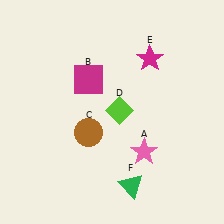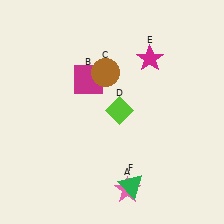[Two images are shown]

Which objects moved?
The objects that moved are: the pink star (A), the brown circle (C).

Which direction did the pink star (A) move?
The pink star (A) moved down.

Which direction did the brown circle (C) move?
The brown circle (C) moved up.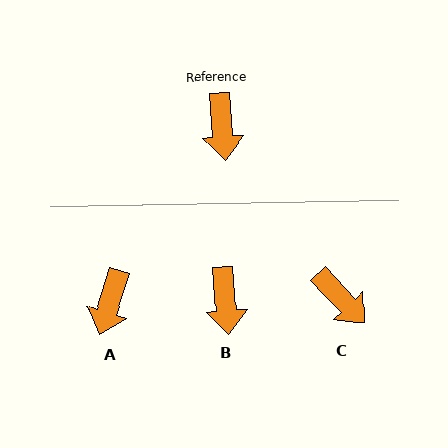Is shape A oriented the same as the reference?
No, it is off by about 23 degrees.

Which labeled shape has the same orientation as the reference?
B.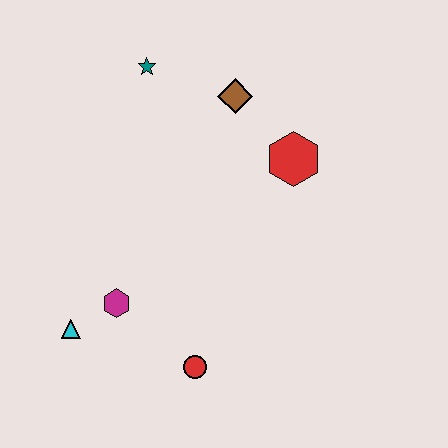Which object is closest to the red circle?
The magenta hexagon is closest to the red circle.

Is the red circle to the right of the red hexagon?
No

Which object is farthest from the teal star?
The red circle is farthest from the teal star.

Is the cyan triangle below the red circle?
No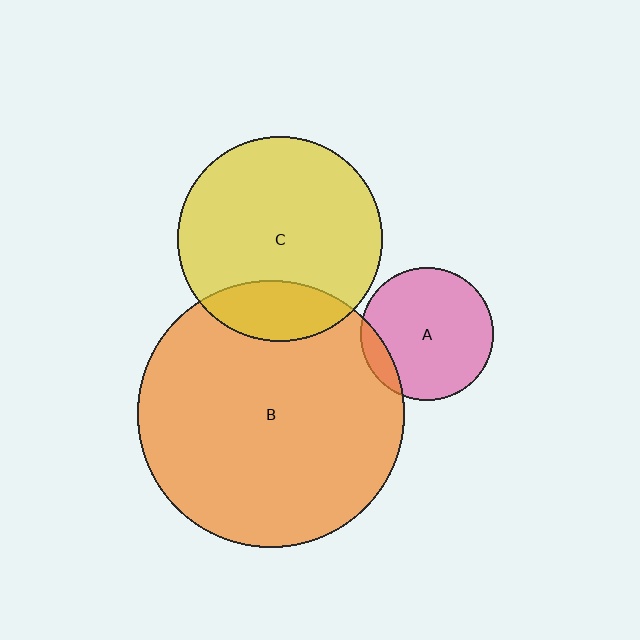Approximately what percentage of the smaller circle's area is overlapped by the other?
Approximately 20%.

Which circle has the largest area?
Circle B (orange).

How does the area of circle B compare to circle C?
Approximately 1.7 times.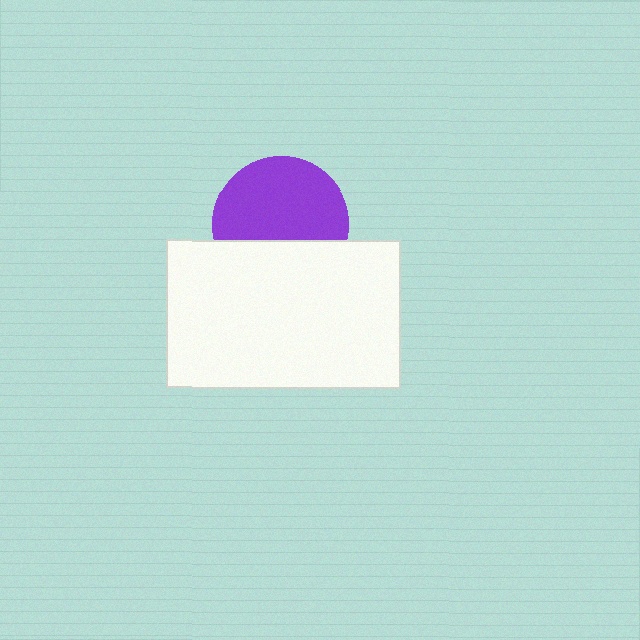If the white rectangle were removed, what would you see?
You would see the complete purple circle.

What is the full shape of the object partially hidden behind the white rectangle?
The partially hidden object is a purple circle.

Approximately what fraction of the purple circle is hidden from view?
Roughly 36% of the purple circle is hidden behind the white rectangle.